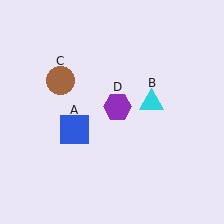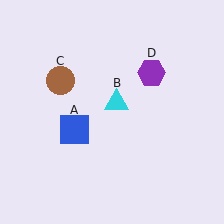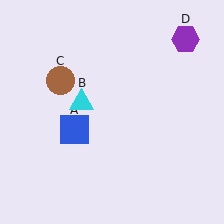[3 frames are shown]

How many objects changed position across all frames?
2 objects changed position: cyan triangle (object B), purple hexagon (object D).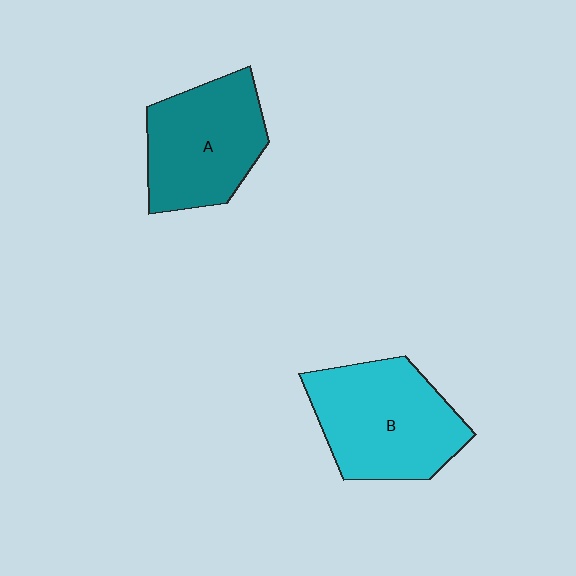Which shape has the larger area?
Shape B (cyan).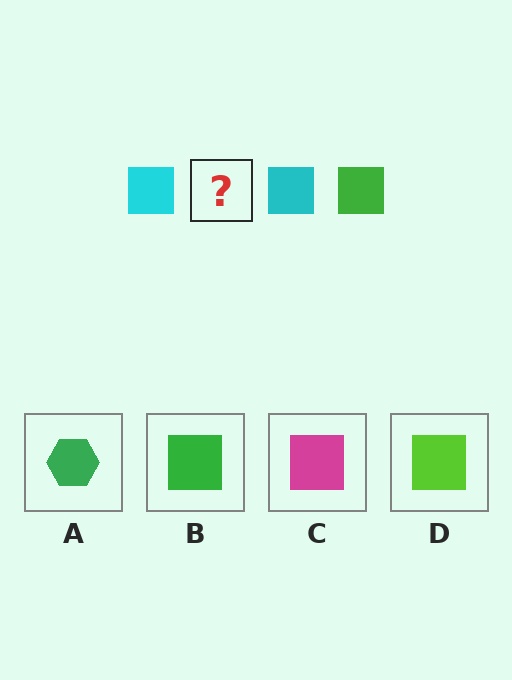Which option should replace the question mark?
Option B.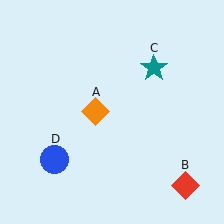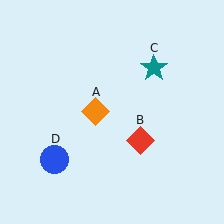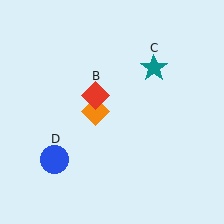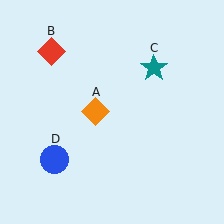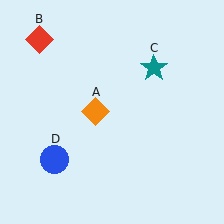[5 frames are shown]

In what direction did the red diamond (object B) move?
The red diamond (object B) moved up and to the left.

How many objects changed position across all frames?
1 object changed position: red diamond (object B).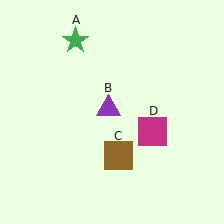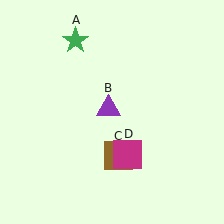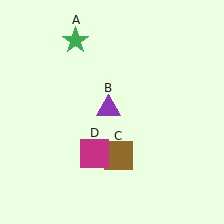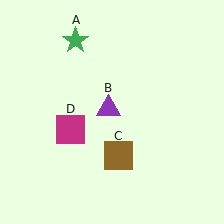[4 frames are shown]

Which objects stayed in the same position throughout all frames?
Green star (object A) and purple triangle (object B) and brown square (object C) remained stationary.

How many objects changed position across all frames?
1 object changed position: magenta square (object D).